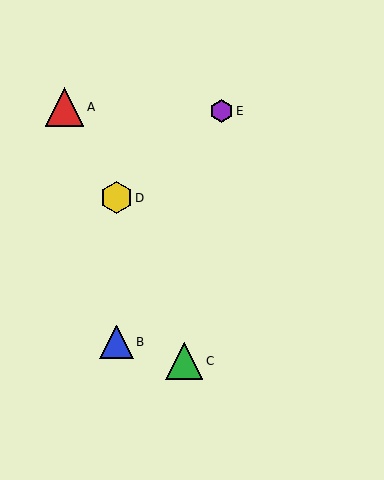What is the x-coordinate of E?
Object E is at x≈222.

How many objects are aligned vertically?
2 objects (B, D) are aligned vertically.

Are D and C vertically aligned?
No, D is at x≈117 and C is at x≈184.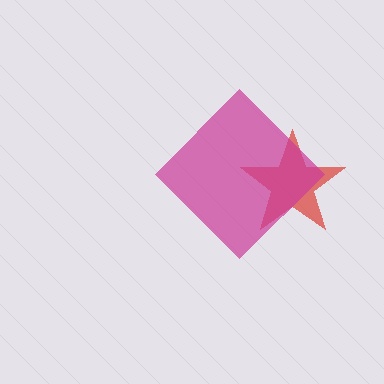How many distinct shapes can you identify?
There are 2 distinct shapes: a red star, a magenta diamond.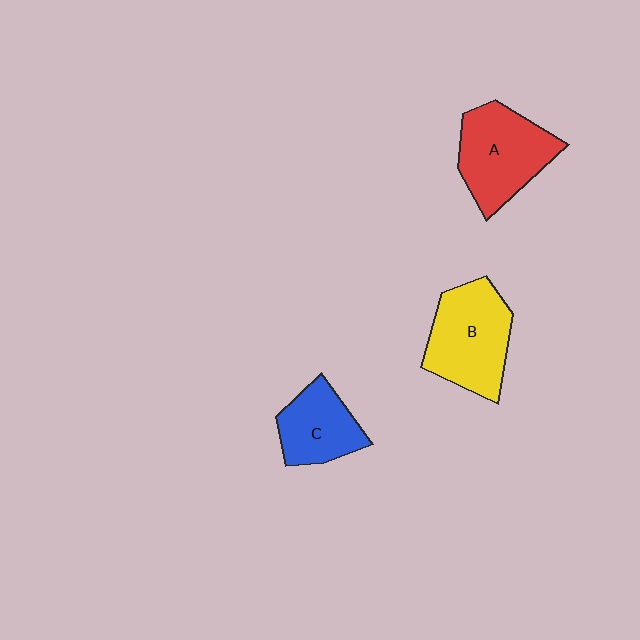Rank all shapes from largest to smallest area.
From largest to smallest: B (yellow), A (red), C (blue).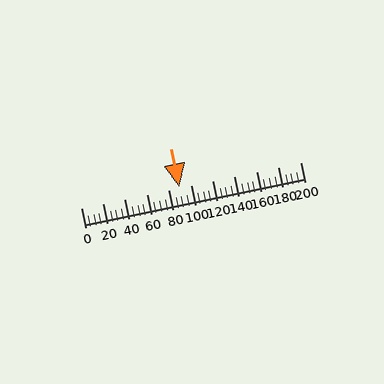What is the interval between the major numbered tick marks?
The major tick marks are spaced 20 units apart.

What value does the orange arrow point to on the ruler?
The orange arrow points to approximately 90.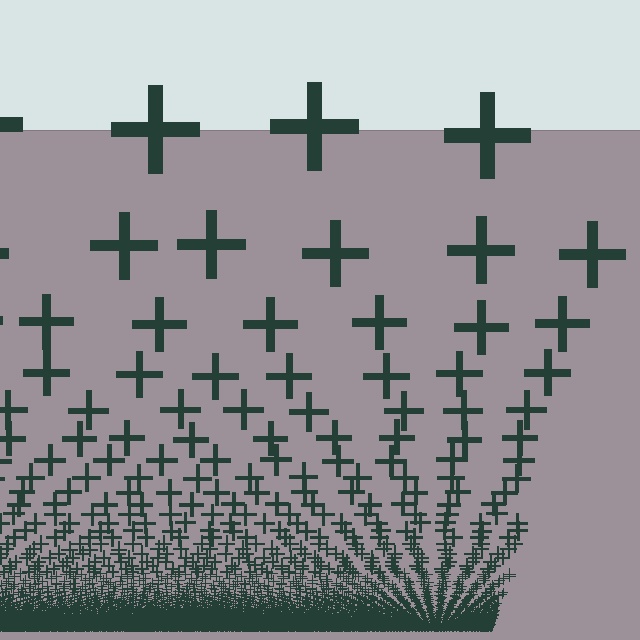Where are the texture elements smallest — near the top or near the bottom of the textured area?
Near the bottom.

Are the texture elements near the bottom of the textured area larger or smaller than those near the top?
Smaller. The gradient is inverted — elements near the bottom are smaller and denser.